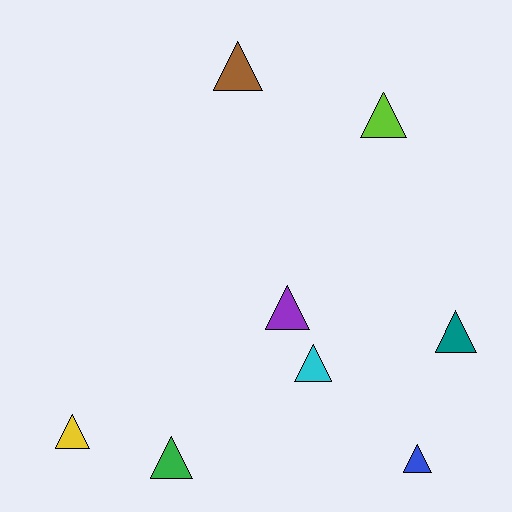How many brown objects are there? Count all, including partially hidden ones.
There is 1 brown object.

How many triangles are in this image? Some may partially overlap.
There are 8 triangles.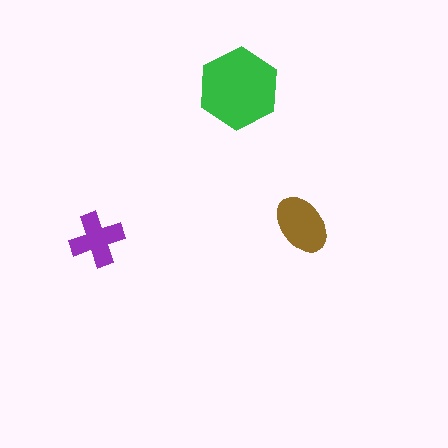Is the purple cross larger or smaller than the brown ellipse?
Smaller.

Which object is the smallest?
The purple cross.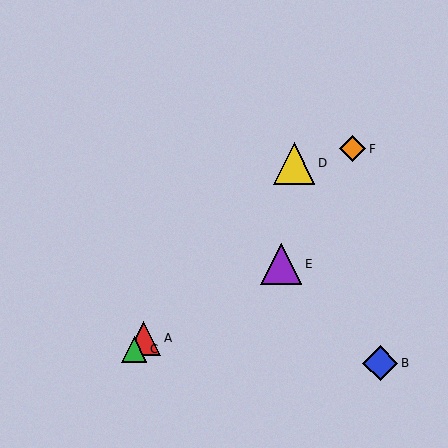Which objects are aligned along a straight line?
Objects A, C, D are aligned along a straight line.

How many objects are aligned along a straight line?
3 objects (A, C, D) are aligned along a straight line.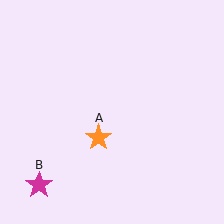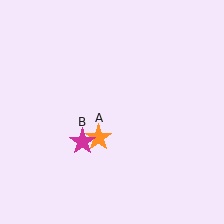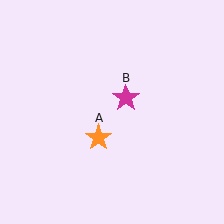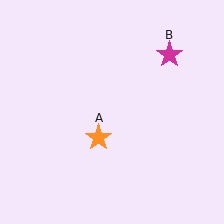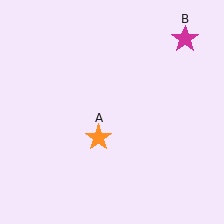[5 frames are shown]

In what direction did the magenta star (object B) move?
The magenta star (object B) moved up and to the right.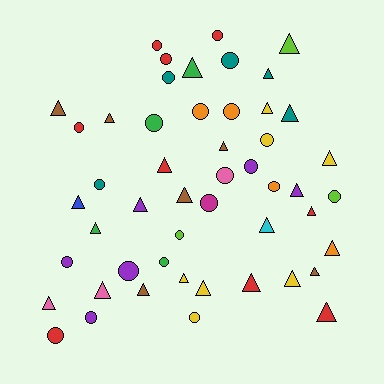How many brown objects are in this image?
There are 6 brown objects.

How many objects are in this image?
There are 50 objects.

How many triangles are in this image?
There are 27 triangles.